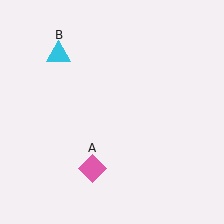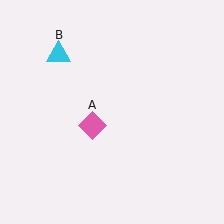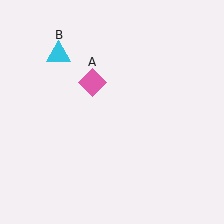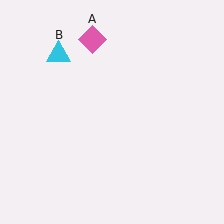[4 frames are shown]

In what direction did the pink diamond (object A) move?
The pink diamond (object A) moved up.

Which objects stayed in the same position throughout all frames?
Cyan triangle (object B) remained stationary.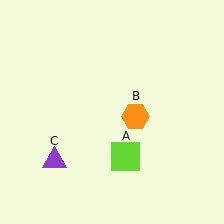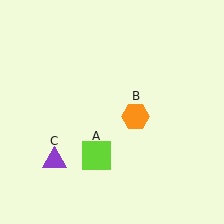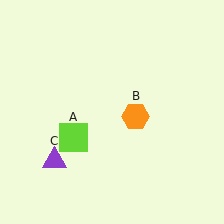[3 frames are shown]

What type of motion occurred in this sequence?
The lime square (object A) rotated clockwise around the center of the scene.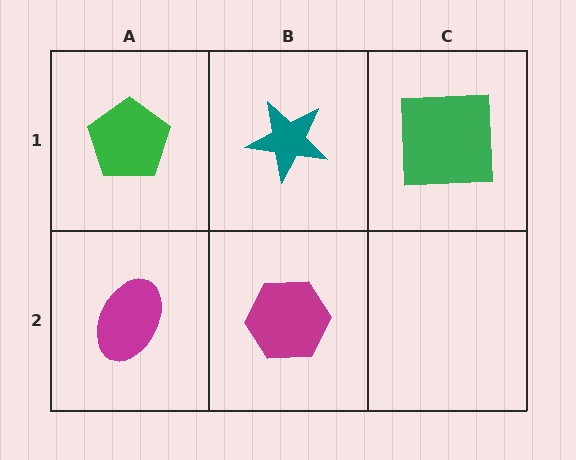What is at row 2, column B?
A magenta hexagon.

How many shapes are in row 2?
2 shapes.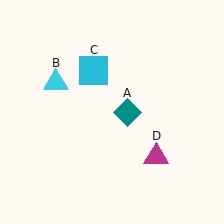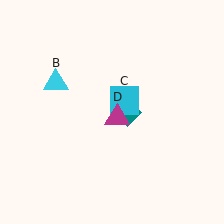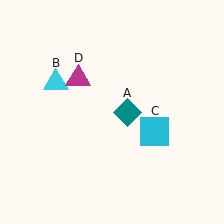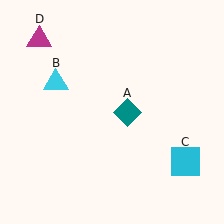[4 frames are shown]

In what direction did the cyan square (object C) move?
The cyan square (object C) moved down and to the right.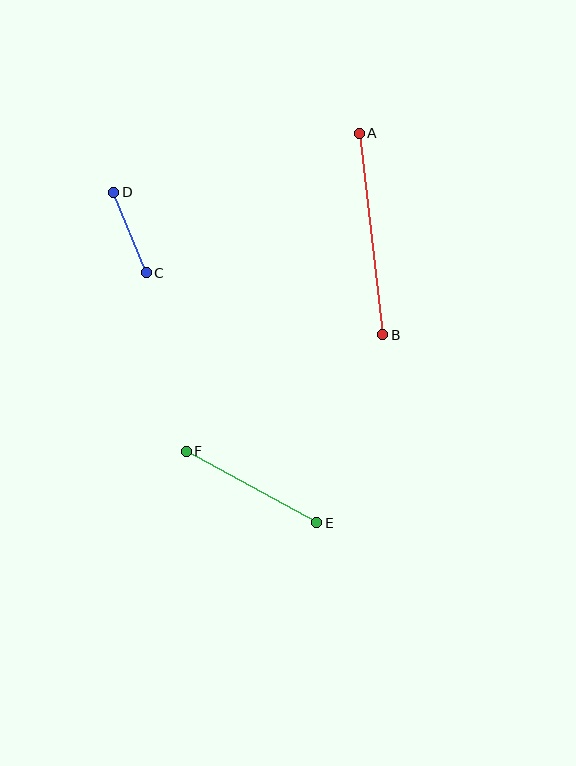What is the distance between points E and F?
The distance is approximately 149 pixels.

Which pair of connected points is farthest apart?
Points A and B are farthest apart.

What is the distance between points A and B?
The distance is approximately 203 pixels.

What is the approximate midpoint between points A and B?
The midpoint is at approximately (371, 234) pixels.